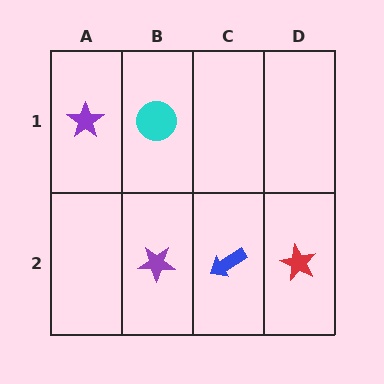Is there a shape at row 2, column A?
No, that cell is empty.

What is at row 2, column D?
A red star.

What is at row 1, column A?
A purple star.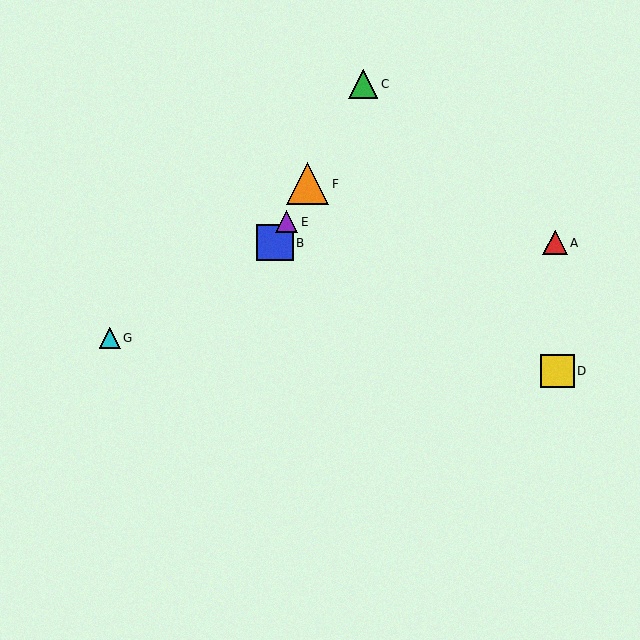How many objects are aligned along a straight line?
4 objects (B, C, E, F) are aligned along a straight line.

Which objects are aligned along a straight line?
Objects B, C, E, F are aligned along a straight line.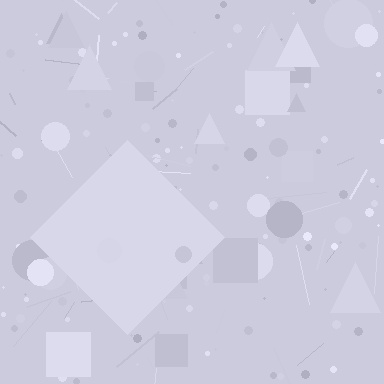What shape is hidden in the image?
A diamond is hidden in the image.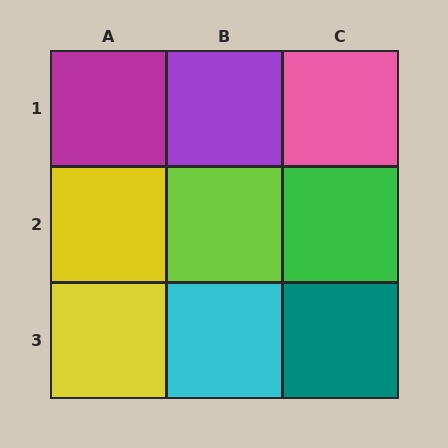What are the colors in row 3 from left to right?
Yellow, cyan, teal.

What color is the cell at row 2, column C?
Green.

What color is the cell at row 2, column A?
Yellow.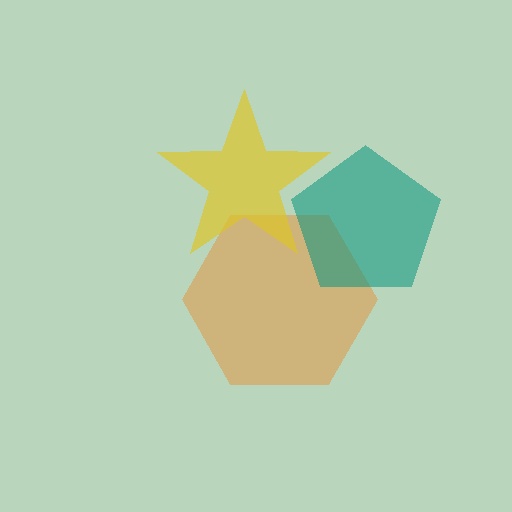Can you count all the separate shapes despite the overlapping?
Yes, there are 3 separate shapes.